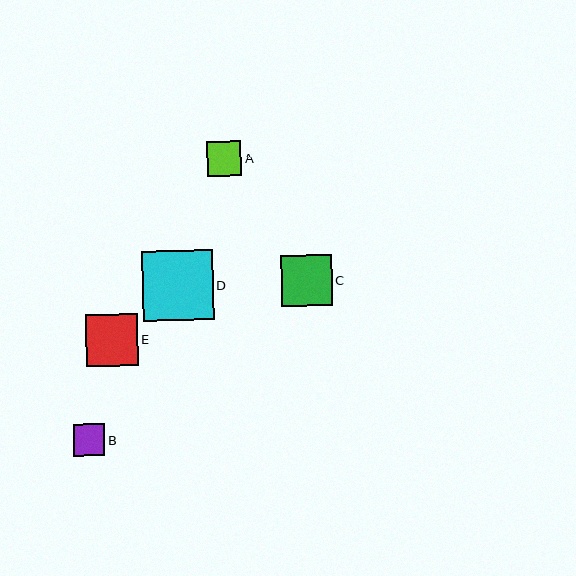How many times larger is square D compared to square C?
Square D is approximately 1.4 times the size of square C.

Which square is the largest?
Square D is the largest with a size of approximately 70 pixels.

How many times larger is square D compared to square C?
Square D is approximately 1.4 times the size of square C.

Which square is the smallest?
Square B is the smallest with a size of approximately 31 pixels.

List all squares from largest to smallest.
From largest to smallest: D, E, C, A, B.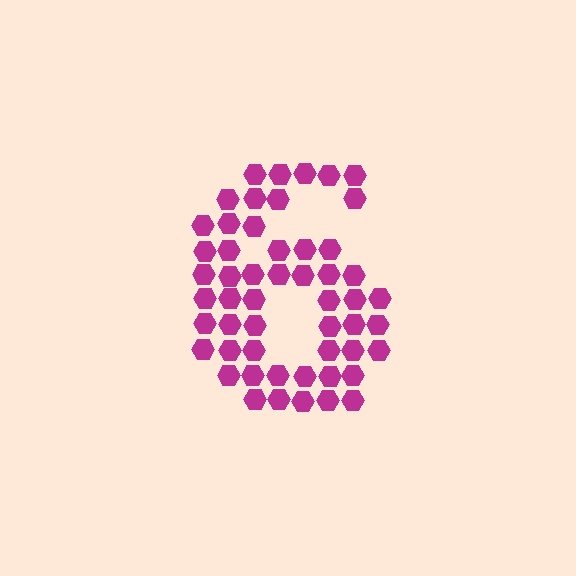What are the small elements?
The small elements are hexagons.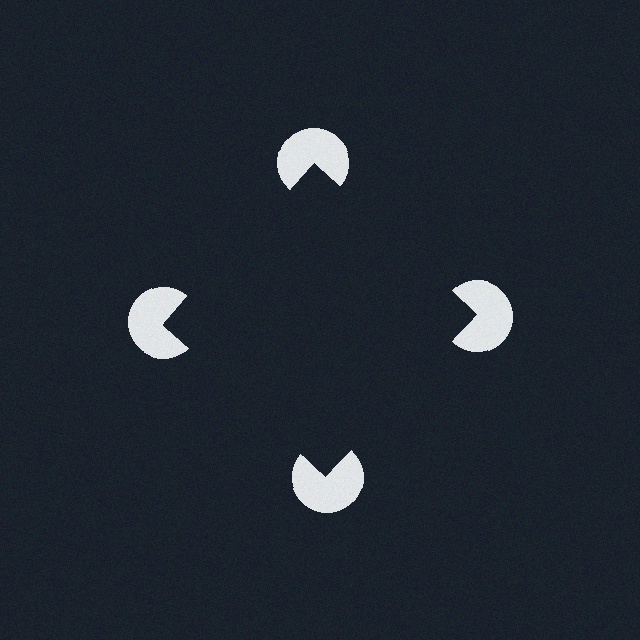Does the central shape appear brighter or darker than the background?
It typically appears slightly darker than the background, even though no actual brightness change is drawn.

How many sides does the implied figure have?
4 sides.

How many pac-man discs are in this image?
There are 4 — one at each vertex of the illusory square.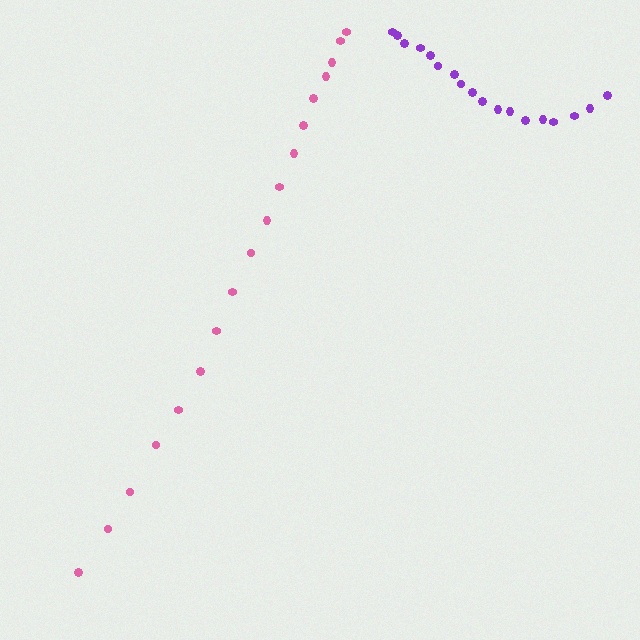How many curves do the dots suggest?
There are 2 distinct paths.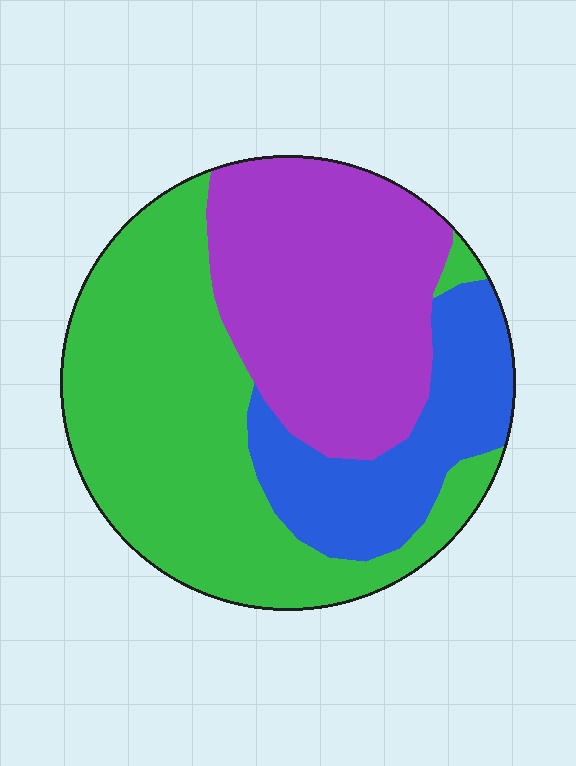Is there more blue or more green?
Green.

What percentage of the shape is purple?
Purple takes up about one third (1/3) of the shape.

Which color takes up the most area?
Green, at roughly 45%.